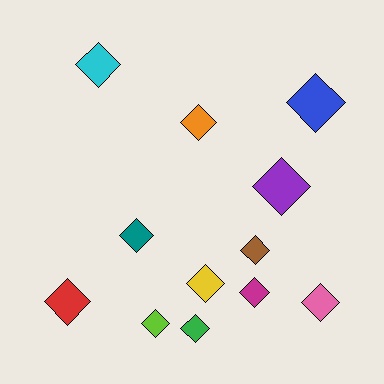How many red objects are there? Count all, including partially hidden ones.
There is 1 red object.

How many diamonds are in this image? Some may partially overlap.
There are 12 diamonds.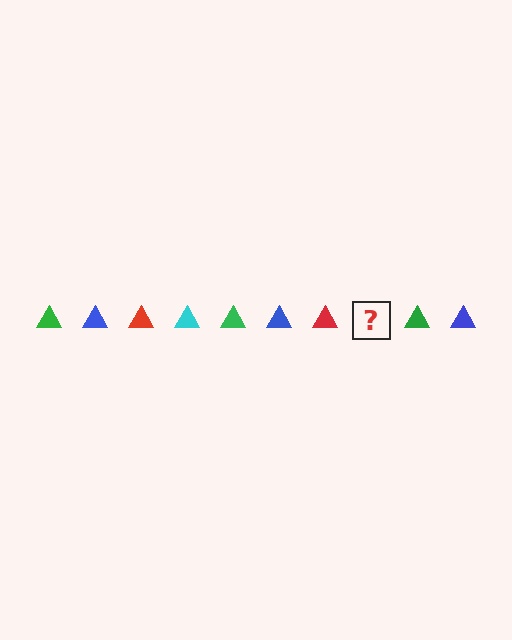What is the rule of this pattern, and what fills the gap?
The rule is that the pattern cycles through green, blue, red, cyan triangles. The gap should be filled with a cyan triangle.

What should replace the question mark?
The question mark should be replaced with a cyan triangle.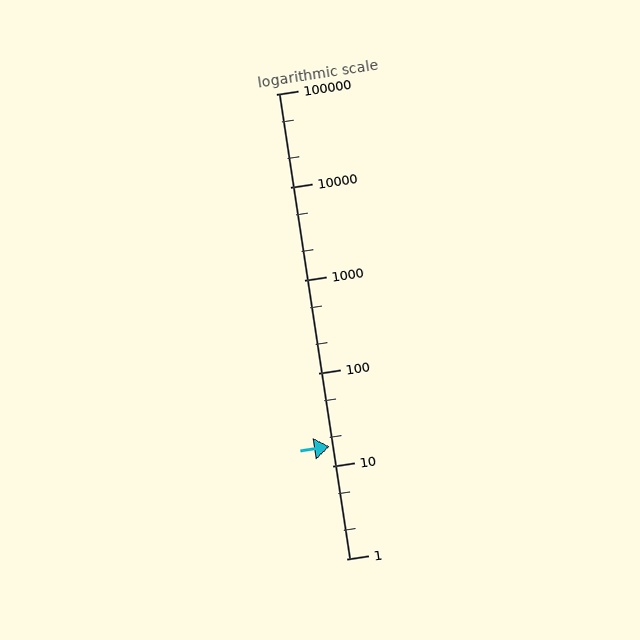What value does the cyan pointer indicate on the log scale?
The pointer indicates approximately 16.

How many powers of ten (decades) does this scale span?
The scale spans 5 decades, from 1 to 100000.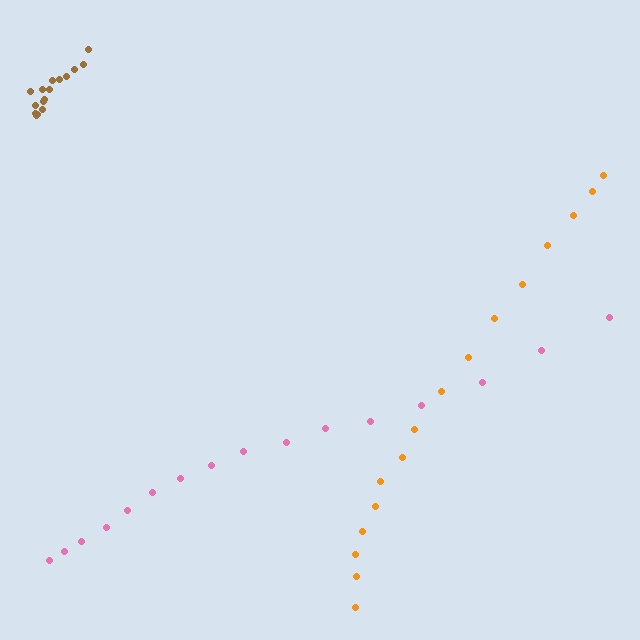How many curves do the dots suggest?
There are 3 distinct paths.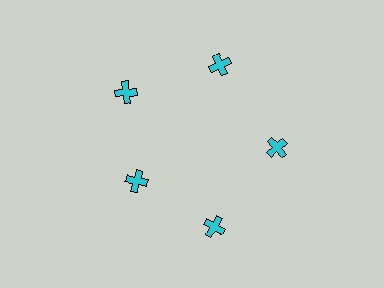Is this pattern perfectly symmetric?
No. The 5 cyan crosses are arranged in a ring, but one element near the 8 o'clock position is pulled inward toward the center, breaking the 5-fold rotational symmetry.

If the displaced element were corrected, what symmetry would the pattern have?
It would have 5-fold rotational symmetry — the pattern would map onto itself every 72 degrees.